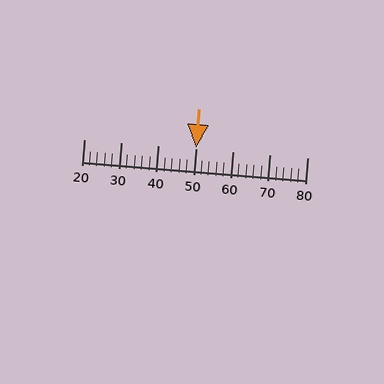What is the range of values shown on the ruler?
The ruler shows values from 20 to 80.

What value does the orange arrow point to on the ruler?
The orange arrow points to approximately 50.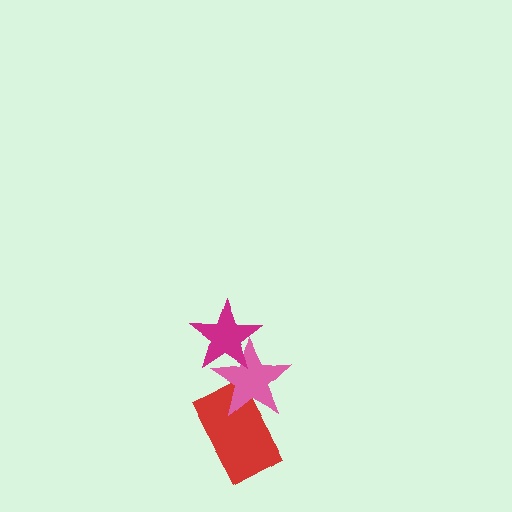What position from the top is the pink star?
The pink star is 2nd from the top.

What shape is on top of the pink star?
The magenta star is on top of the pink star.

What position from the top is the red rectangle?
The red rectangle is 3rd from the top.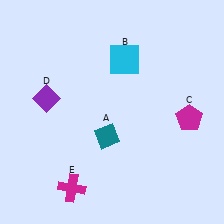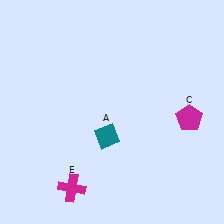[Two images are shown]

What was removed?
The cyan square (B), the purple diamond (D) were removed in Image 2.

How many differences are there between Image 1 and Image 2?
There are 2 differences between the two images.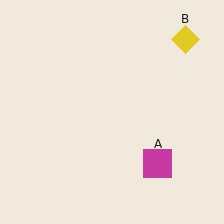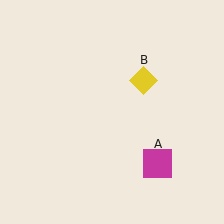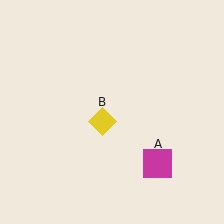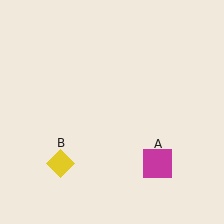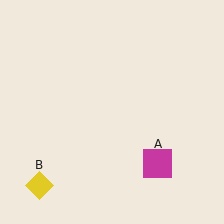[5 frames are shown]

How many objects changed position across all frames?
1 object changed position: yellow diamond (object B).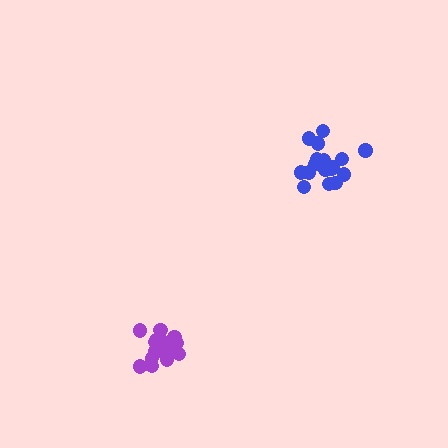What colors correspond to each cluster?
The clusters are colored: blue, purple.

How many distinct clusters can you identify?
There are 2 distinct clusters.